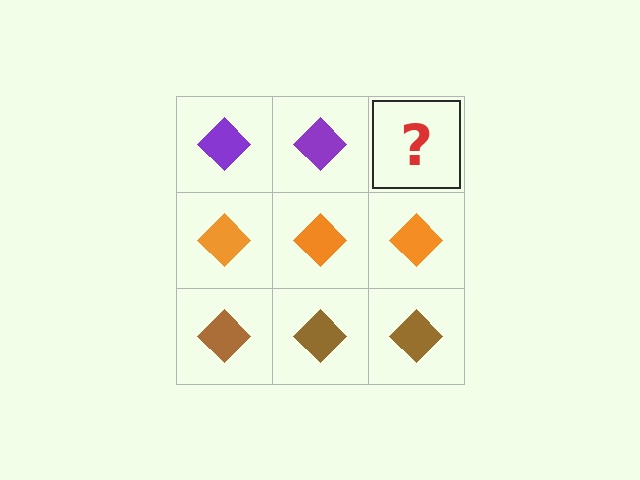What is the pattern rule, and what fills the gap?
The rule is that each row has a consistent color. The gap should be filled with a purple diamond.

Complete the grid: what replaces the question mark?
The question mark should be replaced with a purple diamond.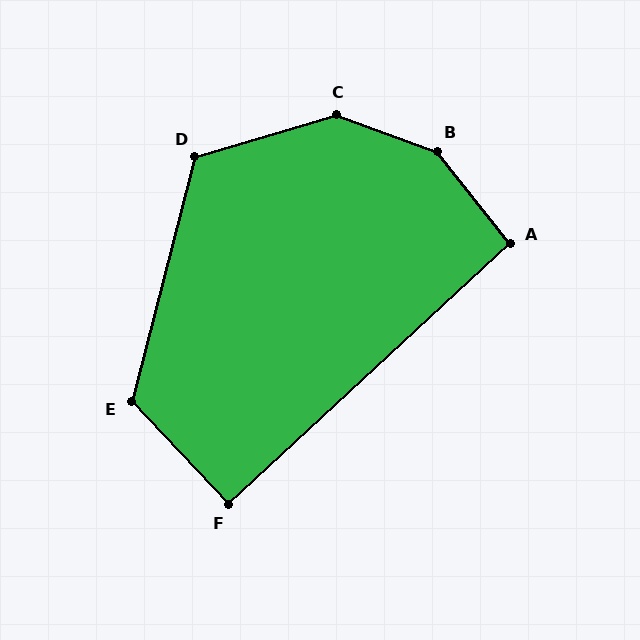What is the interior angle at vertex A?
Approximately 94 degrees (approximately right).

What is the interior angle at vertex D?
Approximately 121 degrees (obtuse).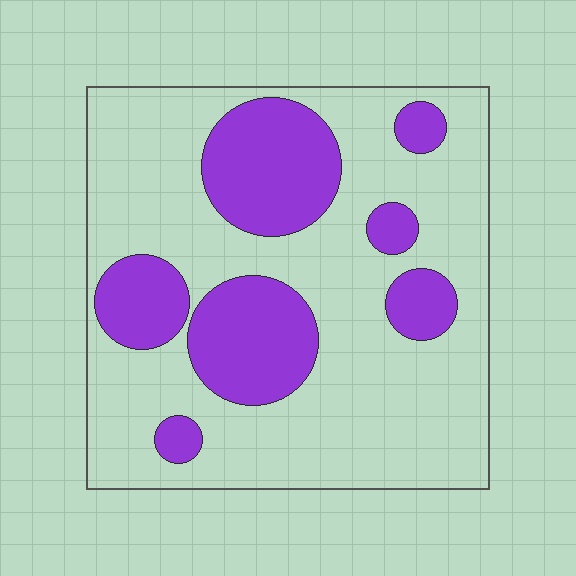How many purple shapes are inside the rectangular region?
7.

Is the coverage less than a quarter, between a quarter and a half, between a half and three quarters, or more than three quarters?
Between a quarter and a half.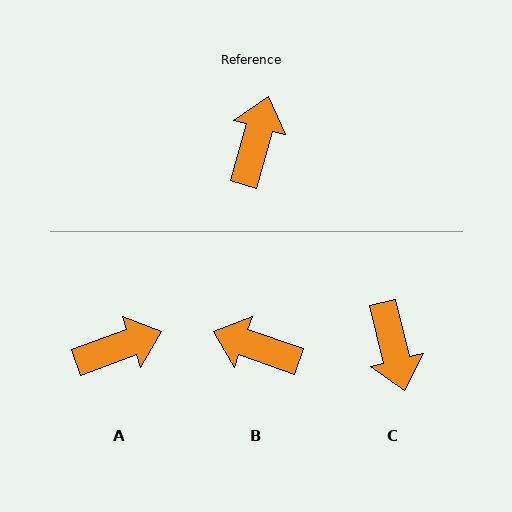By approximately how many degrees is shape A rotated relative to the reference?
Approximately 54 degrees clockwise.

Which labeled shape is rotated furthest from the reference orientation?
C, about 150 degrees away.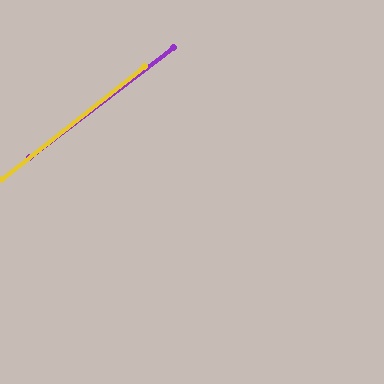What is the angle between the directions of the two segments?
Approximately 1 degree.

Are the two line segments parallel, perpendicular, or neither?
Parallel — their directions differ by only 0.9°.